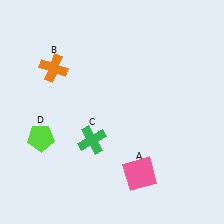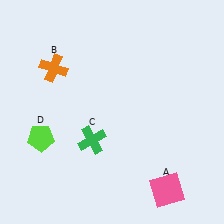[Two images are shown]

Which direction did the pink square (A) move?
The pink square (A) moved right.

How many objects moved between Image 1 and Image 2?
1 object moved between the two images.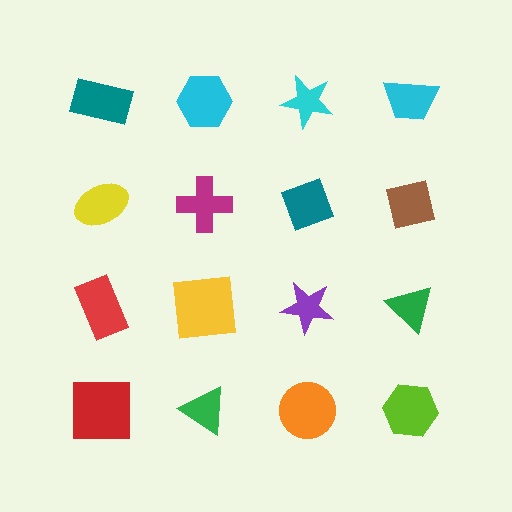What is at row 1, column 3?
A cyan star.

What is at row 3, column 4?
A green triangle.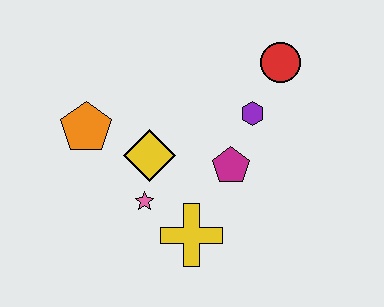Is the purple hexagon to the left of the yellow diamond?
No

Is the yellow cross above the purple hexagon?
No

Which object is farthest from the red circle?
The orange pentagon is farthest from the red circle.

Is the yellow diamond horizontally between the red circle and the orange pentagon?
Yes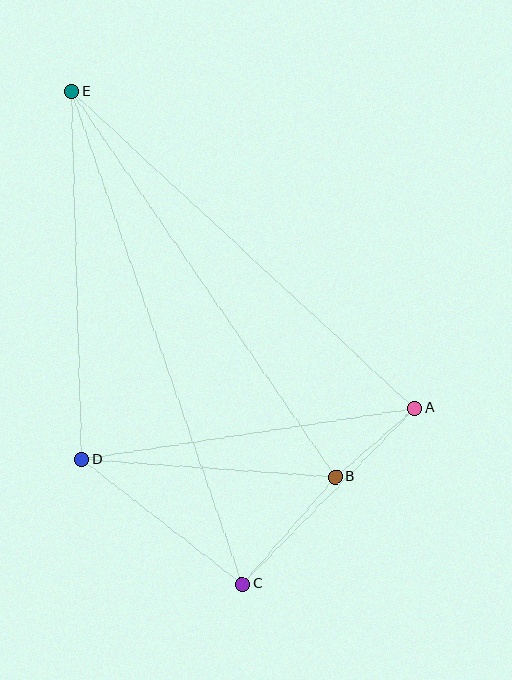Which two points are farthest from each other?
Points C and E are farthest from each other.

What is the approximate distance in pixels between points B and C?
The distance between B and C is approximately 142 pixels.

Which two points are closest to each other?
Points A and B are closest to each other.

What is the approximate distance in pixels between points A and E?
The distance between A and E is approximately 467 pixels.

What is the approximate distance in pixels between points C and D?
The distance between C and D is approximately 204 pixels.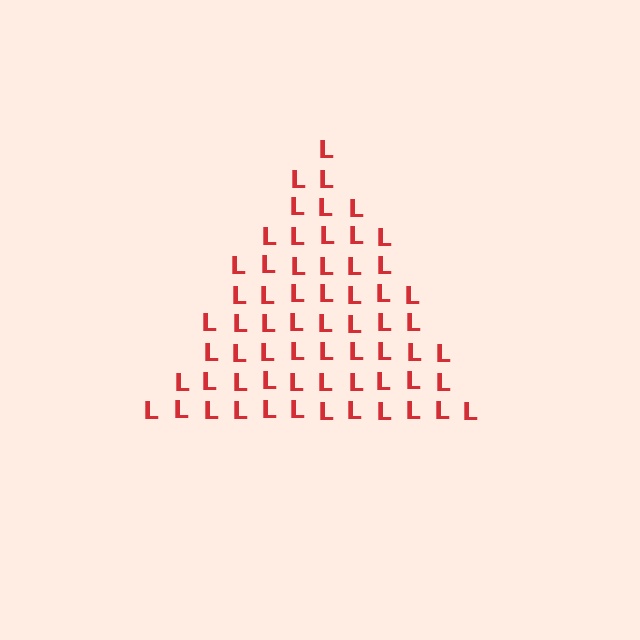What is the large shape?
The large shape is a triangle.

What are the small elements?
The small elements are letter L's.